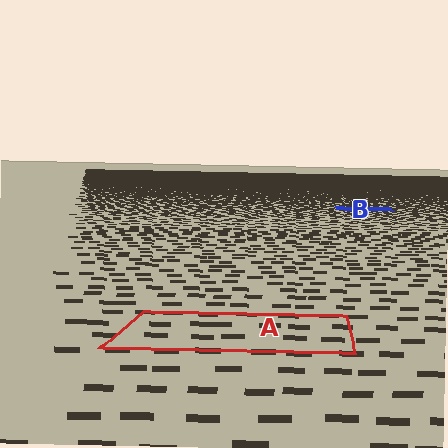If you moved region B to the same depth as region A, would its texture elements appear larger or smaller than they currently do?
They would appear larger. At a closer depth, the same texture elements are projected at a bigger on-screen size.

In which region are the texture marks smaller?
The texture marks are smaller in region B, because it is farther away.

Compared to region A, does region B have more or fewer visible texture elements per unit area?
Region B has more texture elements per unit area — they are packed more densely because it is farther away.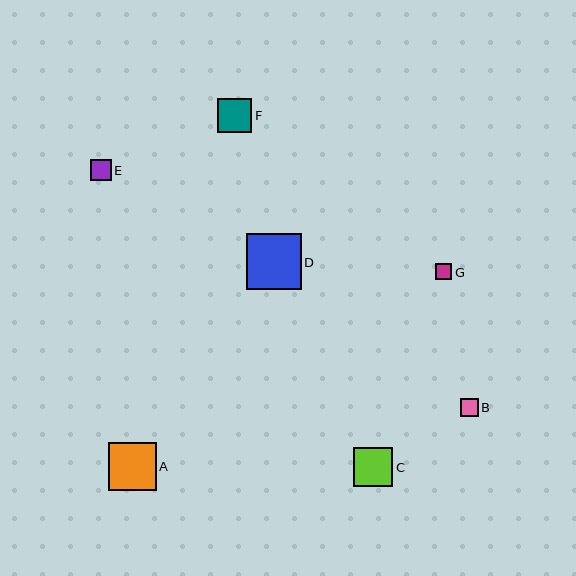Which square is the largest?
Square D is the largest with a size of approximately 55 pixels.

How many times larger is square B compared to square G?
Square B is approximately 1.1 times the size of square G.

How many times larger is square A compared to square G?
Square A is approximately 3.0 times the size of square G.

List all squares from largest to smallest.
From largest to smallest: D, A, C, F, E, B, G.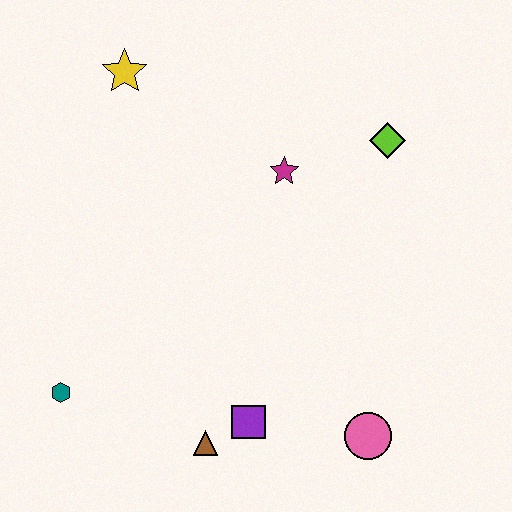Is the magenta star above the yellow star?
No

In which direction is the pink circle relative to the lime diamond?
The pink circle is below the lime diamond.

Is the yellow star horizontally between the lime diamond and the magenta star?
No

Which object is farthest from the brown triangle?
The yellow star is farthest from the brown triangle.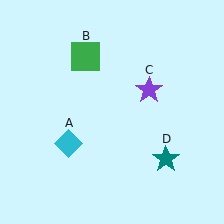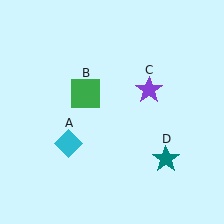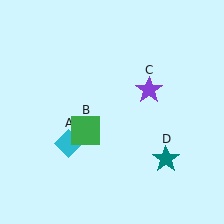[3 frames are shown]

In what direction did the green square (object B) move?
The green square (object B) moved down.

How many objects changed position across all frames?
1 object changed position: green square (object B).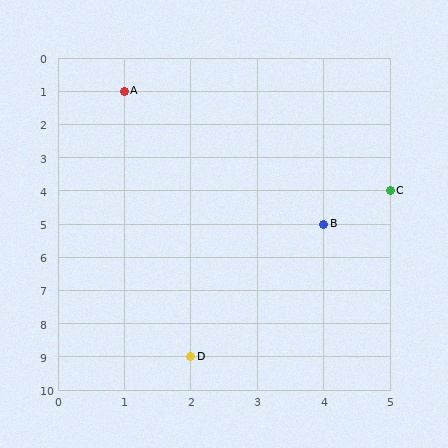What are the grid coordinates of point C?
Point C is at grid coordinates (5, 4).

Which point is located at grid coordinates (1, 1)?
Point A is at (1, 1).